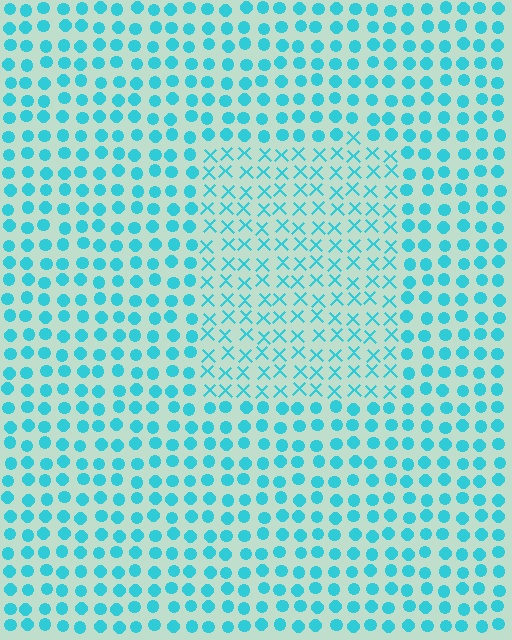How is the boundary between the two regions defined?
The boundary is defined by a change in element shape: X marks inside vs. circles outside. All elements share the same color and spacing.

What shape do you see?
I see a rectangle.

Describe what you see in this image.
The image is filled with small cyan elements arranged in a uniform grid. A rectangle-shaped region contains X marks, while the surrounding area contains circles. The boundary is defined purely by the change in element shape.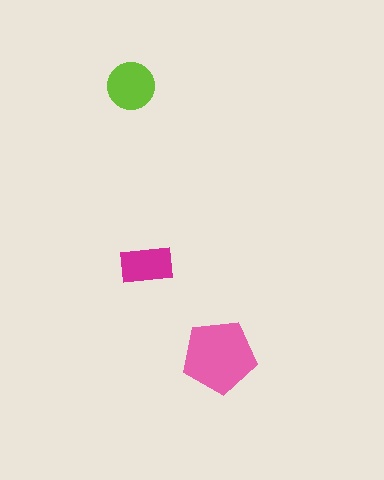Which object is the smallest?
The magenta rectangle.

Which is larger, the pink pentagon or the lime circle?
The pink pentagon.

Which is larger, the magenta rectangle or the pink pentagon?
The pink pentagon.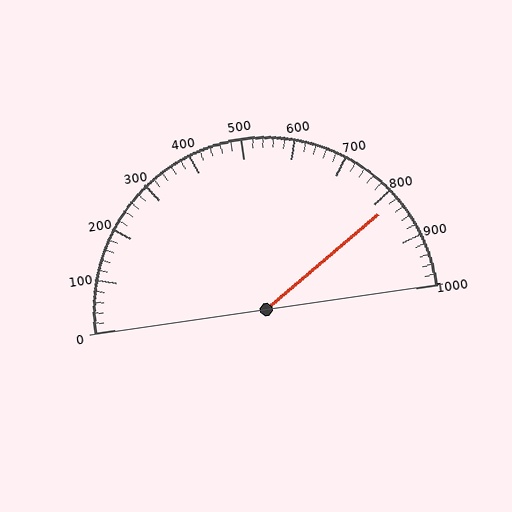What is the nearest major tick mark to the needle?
The nearest major tick mark is 800.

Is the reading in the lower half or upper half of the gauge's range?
The reading is in the upper half of the range (0 to 1000).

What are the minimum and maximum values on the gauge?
The gauge ranges from 0 to 1000.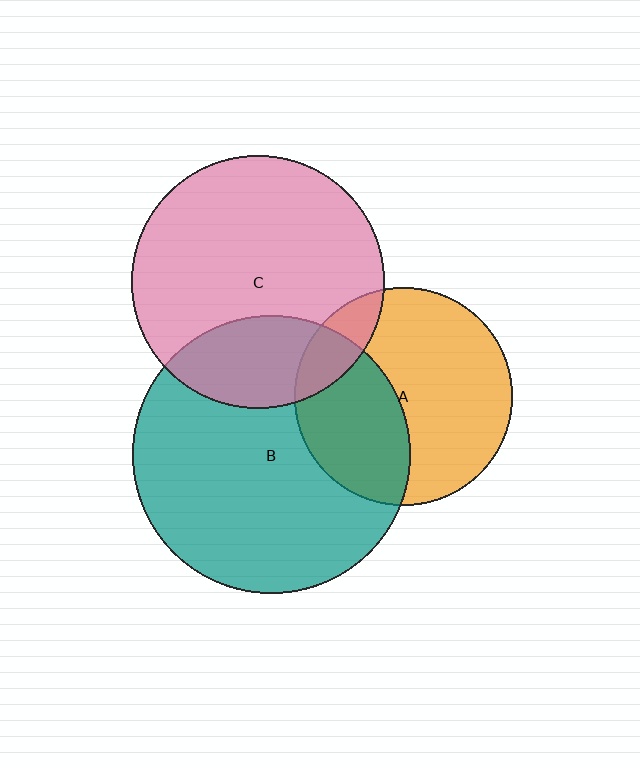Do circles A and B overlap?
Yes.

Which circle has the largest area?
Circle B (teal).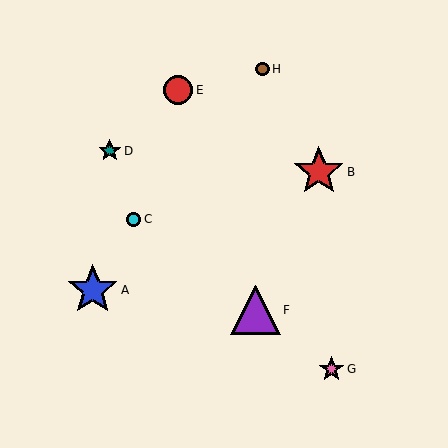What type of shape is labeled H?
Shape H is a brown circle.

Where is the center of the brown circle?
The center of the brown circle is at (263, 69).